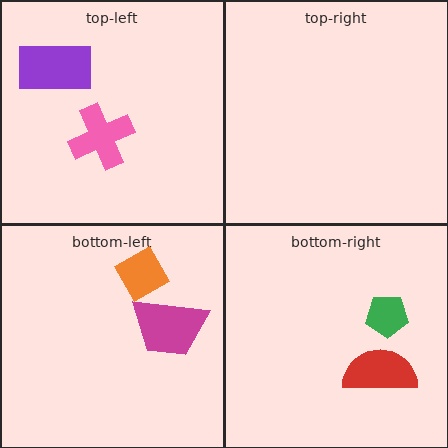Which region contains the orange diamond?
The bottom-left region.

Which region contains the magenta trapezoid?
The bottom-left region.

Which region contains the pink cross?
The top-left region.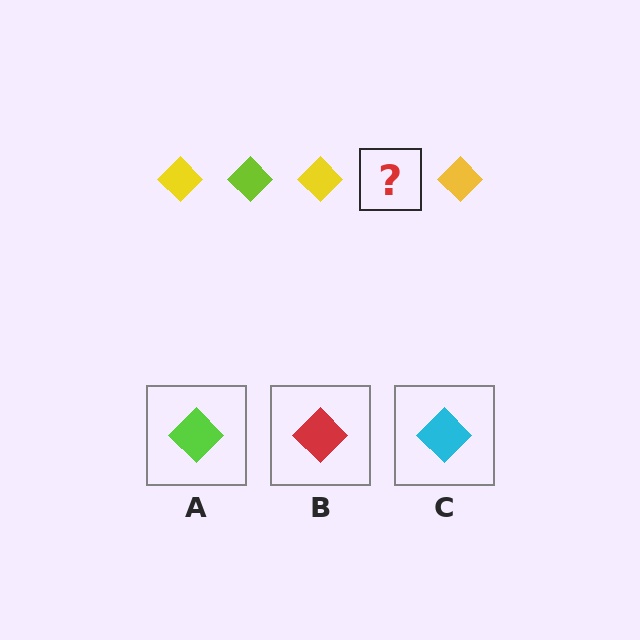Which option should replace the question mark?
Option A.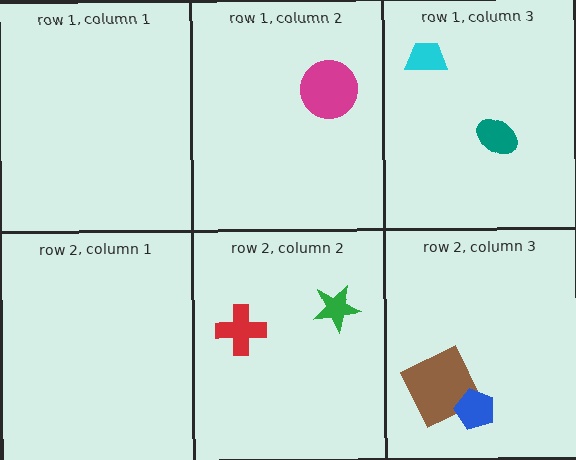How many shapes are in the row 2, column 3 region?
2.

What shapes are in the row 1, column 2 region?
The magenta circle.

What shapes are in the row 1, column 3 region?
The teal ellipse, the cyan trapezoid.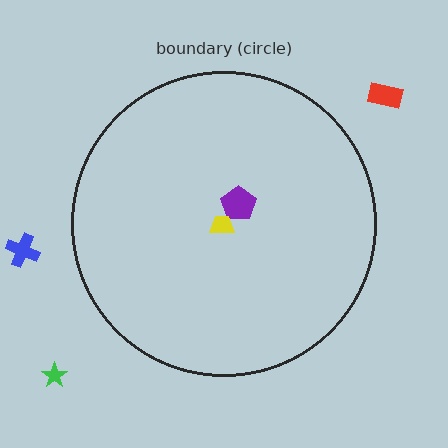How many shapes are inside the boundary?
2 inside, 3 outside.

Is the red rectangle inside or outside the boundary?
Outside.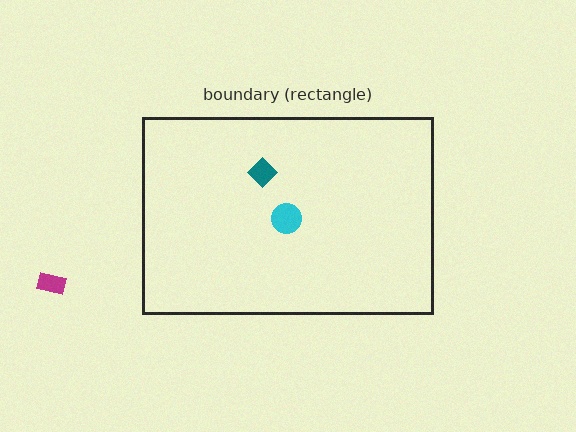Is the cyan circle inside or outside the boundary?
Inside.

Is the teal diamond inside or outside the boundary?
Inside.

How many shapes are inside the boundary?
2 inside, 1 outside.